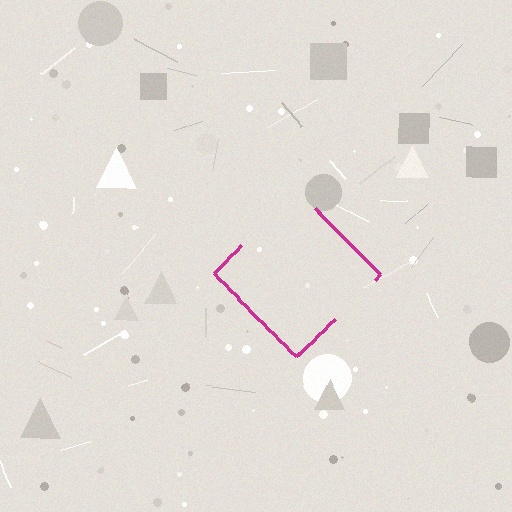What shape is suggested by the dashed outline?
The dashed outline suggests a diamond.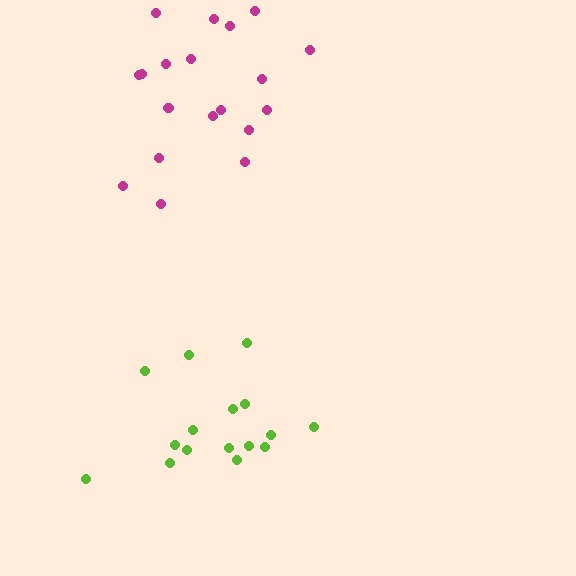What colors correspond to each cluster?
The clusters are colored: lime, magenta.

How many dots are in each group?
Group 1: 16 dots, Group 2: 19 dots (35 total).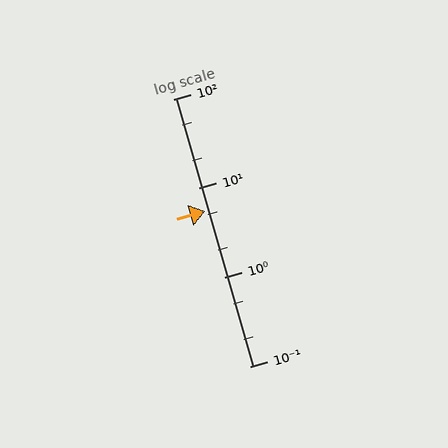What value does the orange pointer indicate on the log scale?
The pointer indicates approximately 5.6.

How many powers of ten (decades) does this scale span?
The scale spans 3 decades, from 0.1 to 100.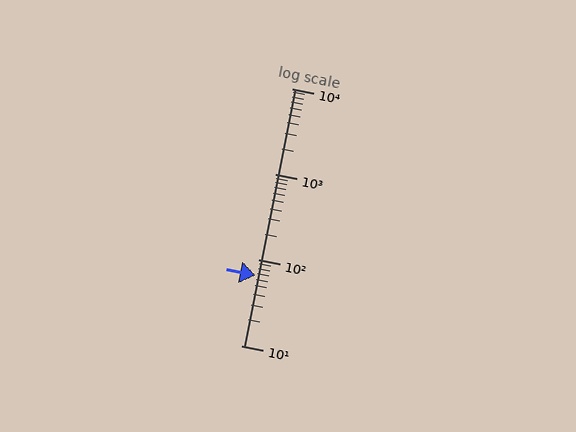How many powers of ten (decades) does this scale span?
The scale spans 3 decades, from 10 to 10000.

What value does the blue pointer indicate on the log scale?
The pointer indicates approximately 66.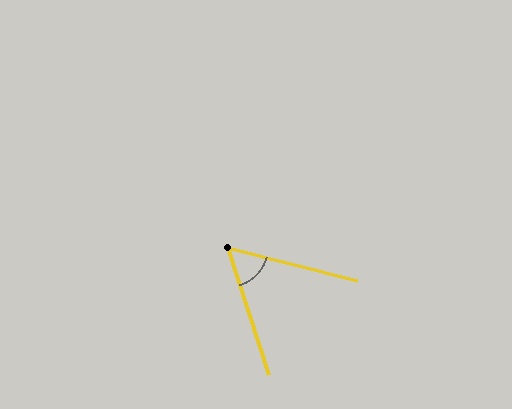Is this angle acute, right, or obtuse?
It is acute.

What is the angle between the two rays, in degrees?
Approximately 58 degrees.